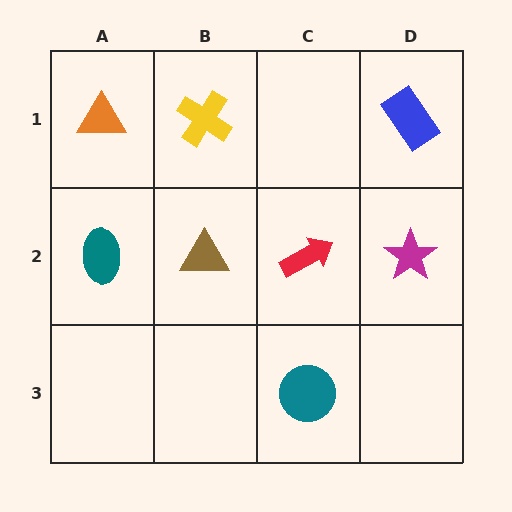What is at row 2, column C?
A red arrow.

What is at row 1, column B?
A yellow cross.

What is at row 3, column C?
A teal circle.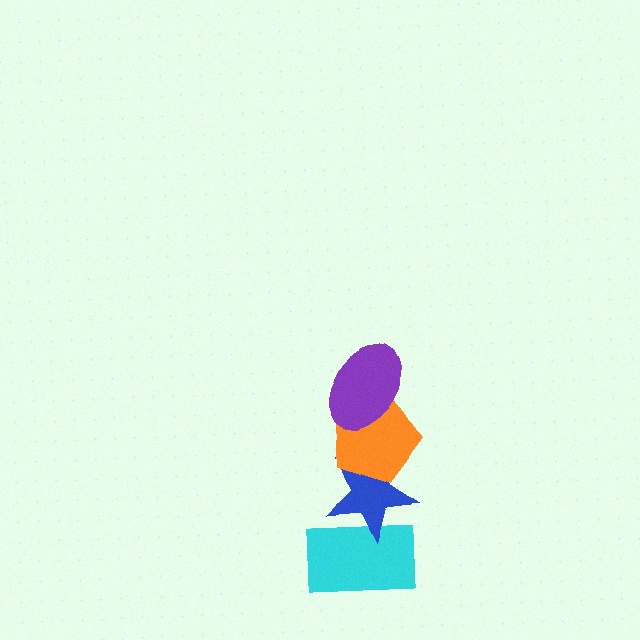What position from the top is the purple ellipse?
The purple ellipse is 1st from the top.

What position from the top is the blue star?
The blue star is 3rd from the top.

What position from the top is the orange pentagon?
The orange pentagon is 2nd from the top.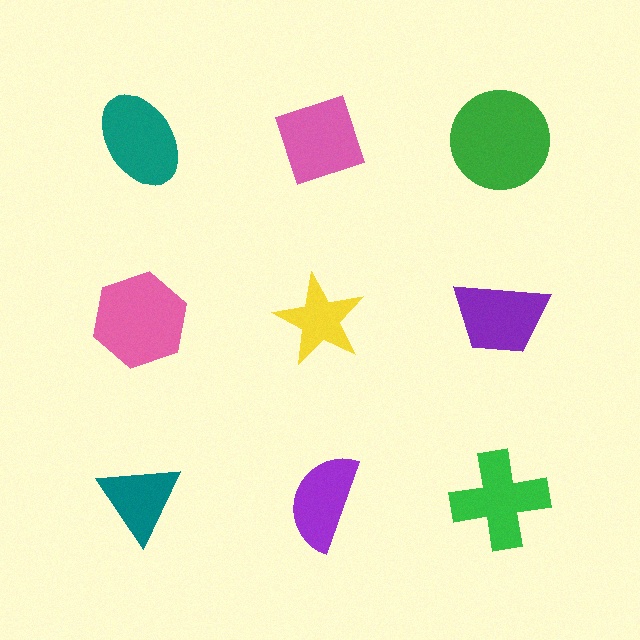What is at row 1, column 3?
A green circle.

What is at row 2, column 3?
A purple trapezoid.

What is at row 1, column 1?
A teal ellipse.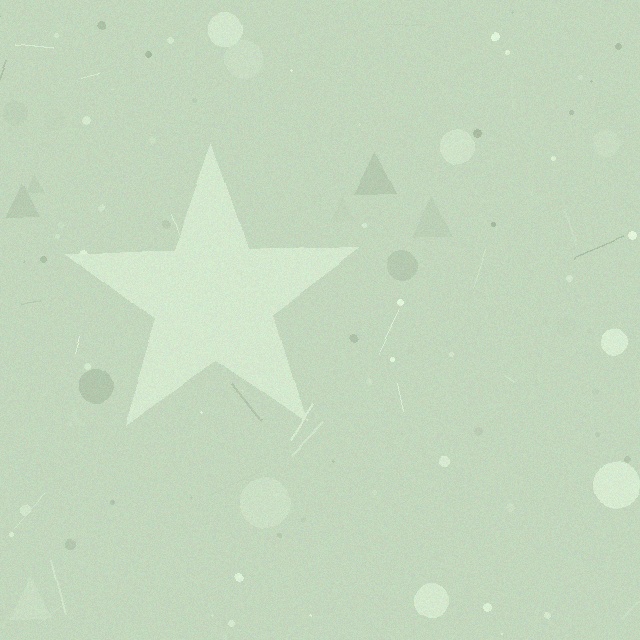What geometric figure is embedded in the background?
A star is embedded in the background.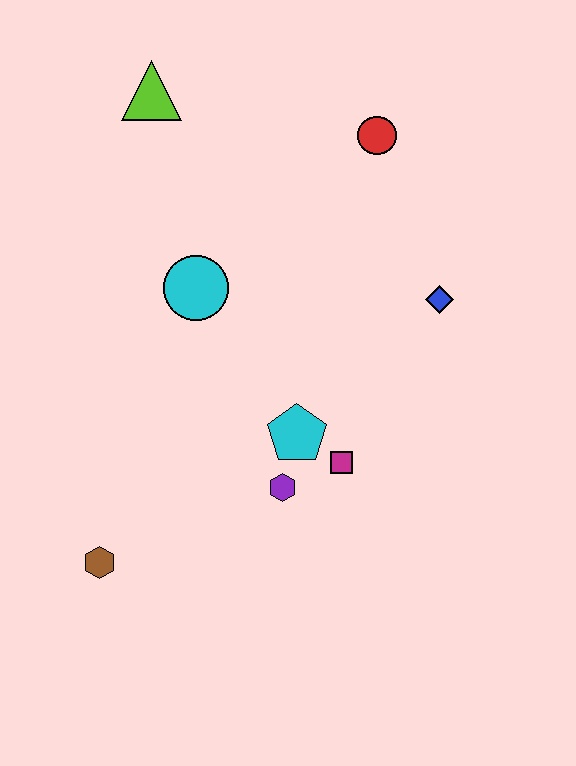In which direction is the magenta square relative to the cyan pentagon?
The magenta square is to the right of the cyan pentagon.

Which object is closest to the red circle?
The blue diamond is closest to the red circle.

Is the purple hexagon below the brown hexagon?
No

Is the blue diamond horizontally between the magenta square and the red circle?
No